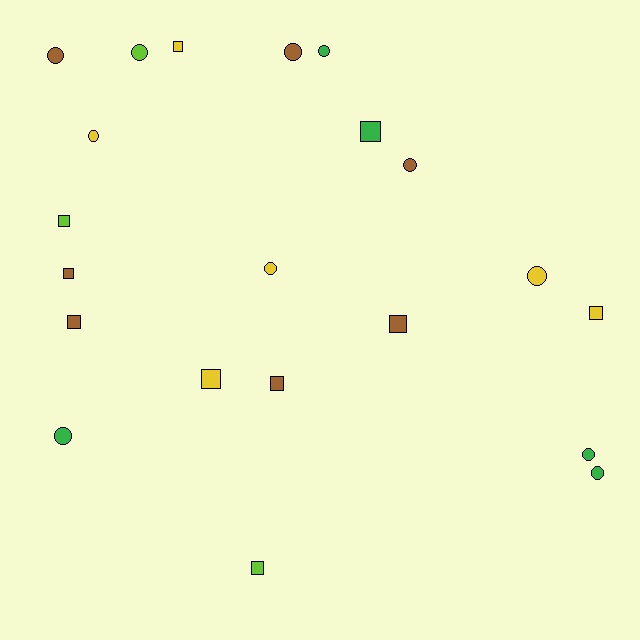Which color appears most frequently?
Brown, with 7 objects.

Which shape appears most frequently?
Circle, with 11 objects.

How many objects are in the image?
There are 21 objects.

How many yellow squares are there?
There are 3 yellow squares.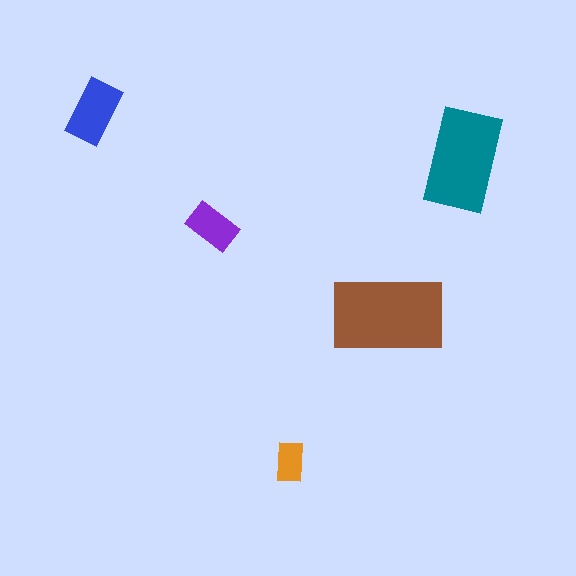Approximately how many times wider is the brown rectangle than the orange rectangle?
About 3 times wider.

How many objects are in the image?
There are 5 objects in the image.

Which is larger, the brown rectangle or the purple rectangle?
The brown one.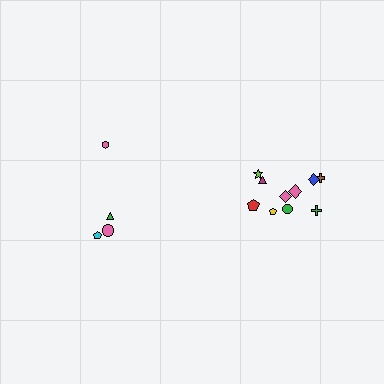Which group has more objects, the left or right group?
The right group.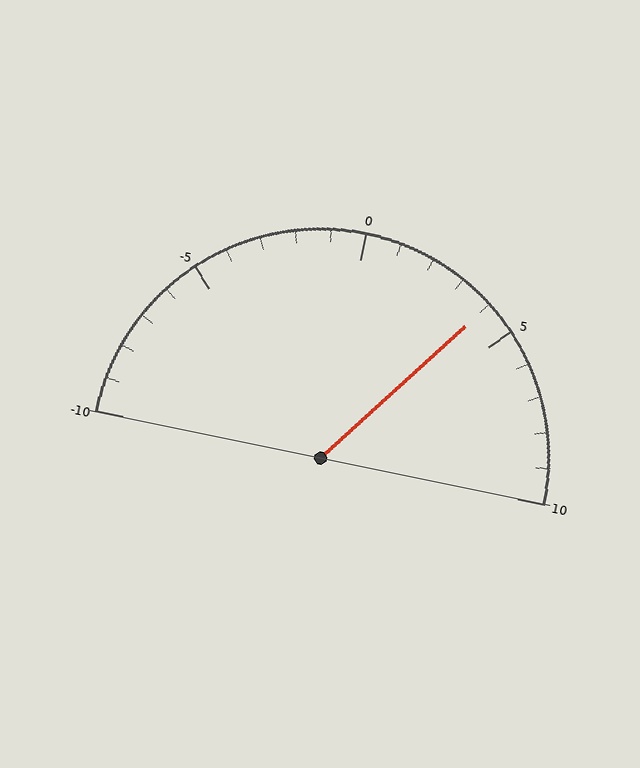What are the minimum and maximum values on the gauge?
The gauge ranges from -10 to 10.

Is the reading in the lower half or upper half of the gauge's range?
The reading is in the upper half of the range (-10 to 10).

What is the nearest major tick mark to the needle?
The nearest major tick mark is 5.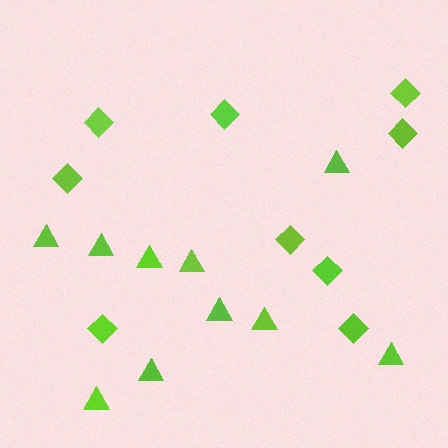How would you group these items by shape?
There are 2 groups: one group of triangles (10) and one group of diamonds (9).